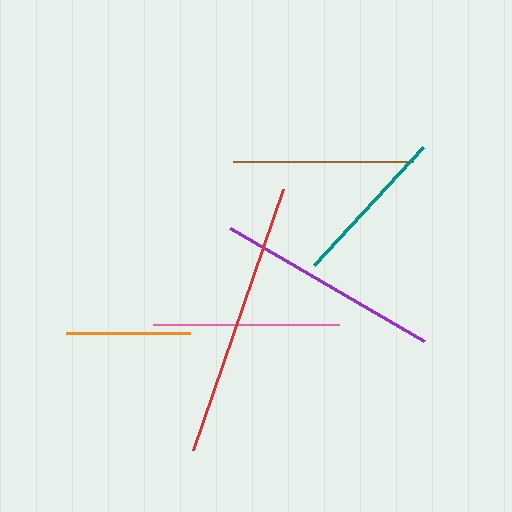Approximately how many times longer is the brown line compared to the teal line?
The brown line is approximately 1.1 times the length of the teal line.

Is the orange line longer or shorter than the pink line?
The pink line is longer than the orange line.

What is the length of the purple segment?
The purple segment is approximately 225 pixels long.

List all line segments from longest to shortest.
From longest to shortest: red, purple, pink, brown, teal, orange.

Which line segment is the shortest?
The orange line is the shortest at approximately 124 pixels.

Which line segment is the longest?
The red line is the longest at approximately 276 pixels.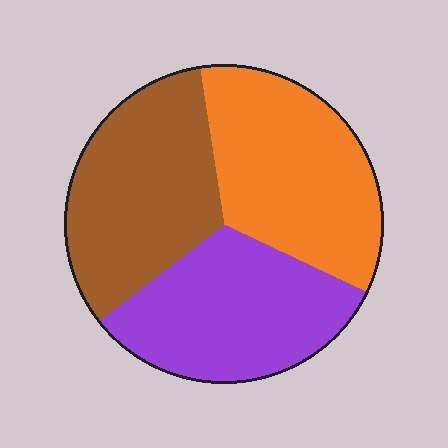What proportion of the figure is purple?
Purple covers 32% of the figure.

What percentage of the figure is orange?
Orange covers around 35% of the figure.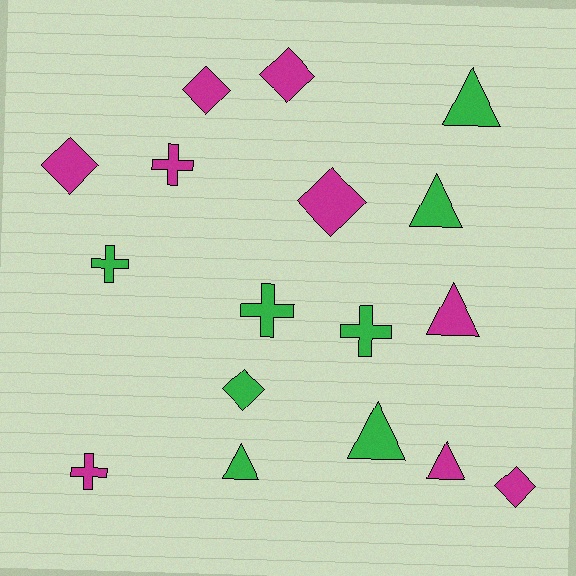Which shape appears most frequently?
Diamond, with 6 objects.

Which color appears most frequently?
Magenta, with 9 objects.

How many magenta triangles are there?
There are 2 magenta triangles.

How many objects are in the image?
There are 17 objects.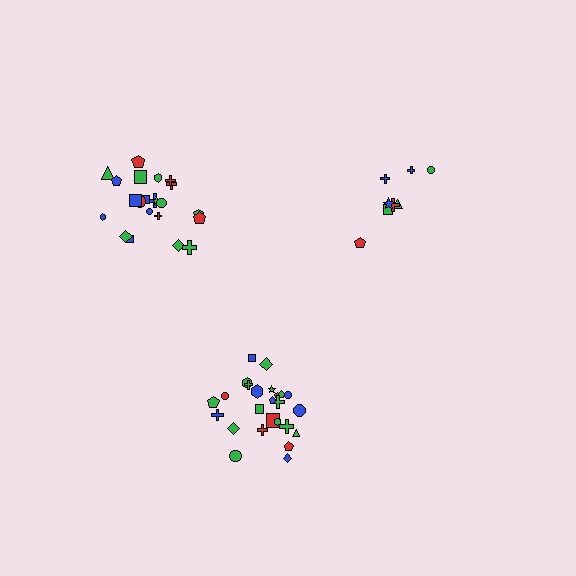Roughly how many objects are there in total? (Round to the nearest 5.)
Roughly 55 objects in total.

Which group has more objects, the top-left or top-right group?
The top-left group.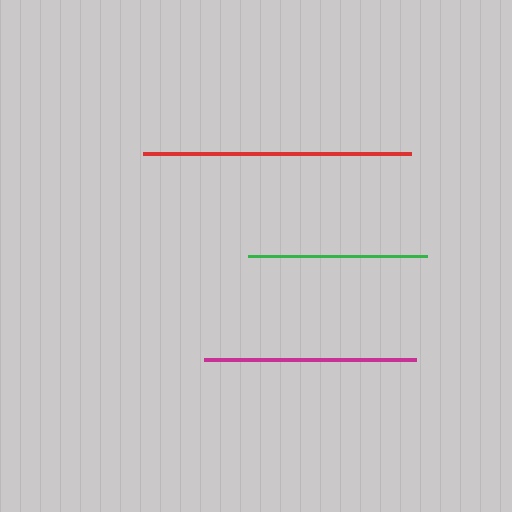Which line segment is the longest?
The red line is the longest at approximately 268 pixels.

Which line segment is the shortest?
The green line is the shortest at approximately 179 pixels.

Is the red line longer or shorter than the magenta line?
The red line is longer than the magenta line.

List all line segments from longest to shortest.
From longest to shortest: red, magenta, green.